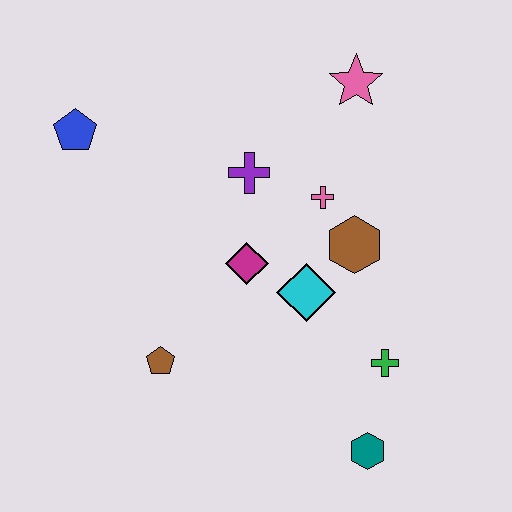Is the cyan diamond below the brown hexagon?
Yes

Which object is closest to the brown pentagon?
The magenta diamond is closest to the brown pentagon.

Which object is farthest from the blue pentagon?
The teal hexagon is farthest from the blue pentagon.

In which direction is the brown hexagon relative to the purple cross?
The brown hexagon is to the right of the purple cross.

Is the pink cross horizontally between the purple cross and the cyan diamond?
No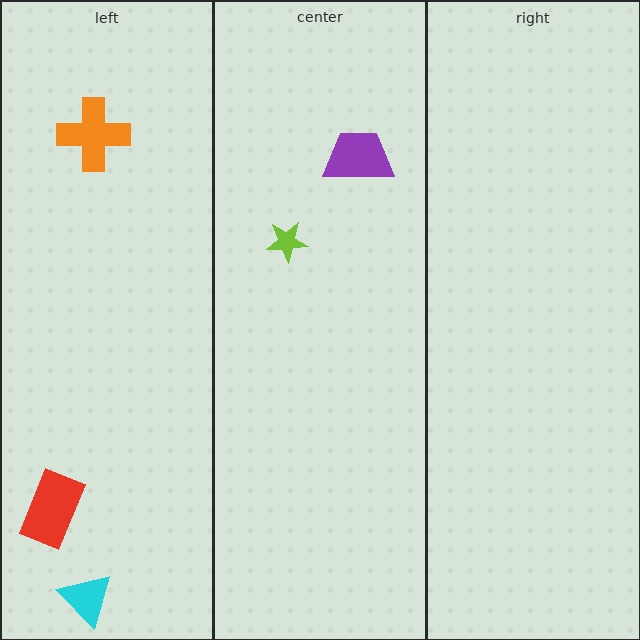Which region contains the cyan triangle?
The left region.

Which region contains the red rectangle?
The left region.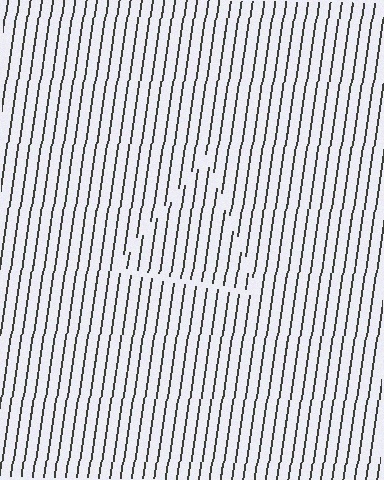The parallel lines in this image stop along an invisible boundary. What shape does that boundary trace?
An illusory triangle. The interior of the shape contains the same grating, shifted by half a period — the contour is defined by the phase discontinuity where line-ends from the inner and outer gratings abut.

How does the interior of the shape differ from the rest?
The interior of the shape contains the same grating, shifted by half a period — the contour is defined by the phase discontinuity where line-ends from the inner and outer gratings abut.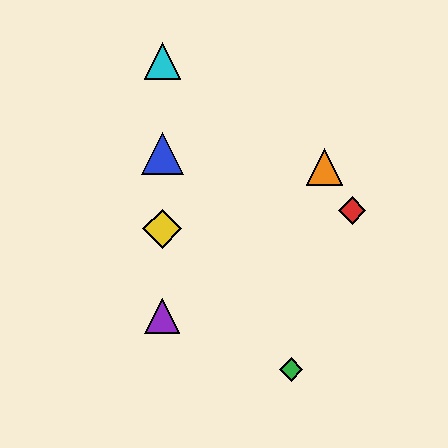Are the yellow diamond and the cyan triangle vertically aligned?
Yes, both are at x≈162.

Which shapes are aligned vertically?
The blue triangle, the yellow diamond, the purple triangle, the cyan triangle are aligned vertically.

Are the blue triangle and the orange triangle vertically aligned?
No, the blue triangle is at x≈162 and the orange triangle is at x≈325.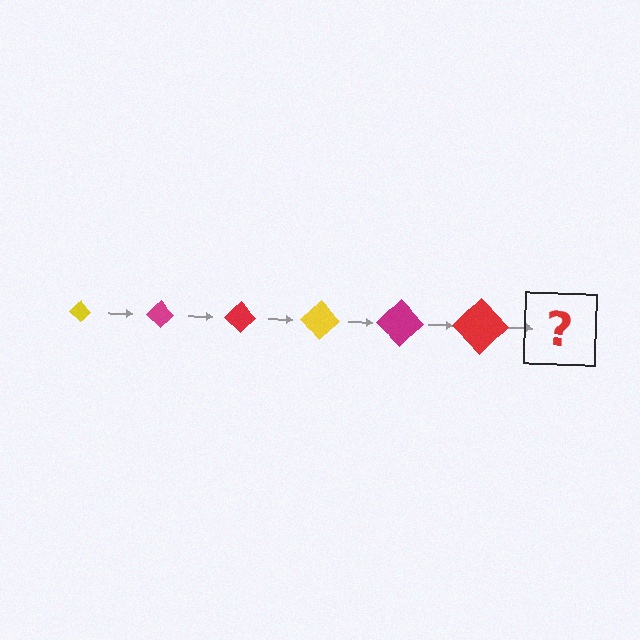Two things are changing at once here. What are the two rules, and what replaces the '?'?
The two rules are that the diamond grows larger each step and the color cycles through yellow, magenta, and red. The '?' should be a yellow diamond, larger than the previous one.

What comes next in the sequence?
The next element should be a yellow diamond, larger than the previous one.